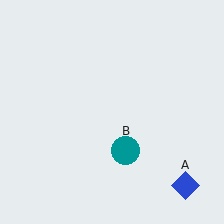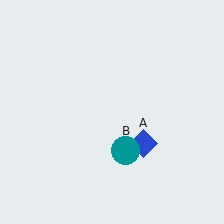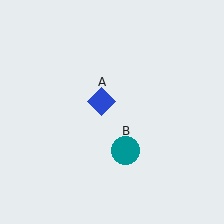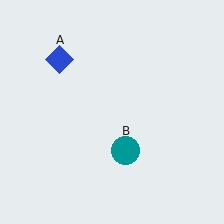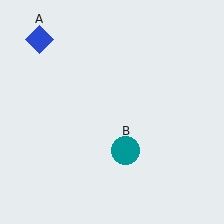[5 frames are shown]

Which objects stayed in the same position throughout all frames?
Teal circle (object B) remained stationary.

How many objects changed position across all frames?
1 object changed position: blue diamond (object A).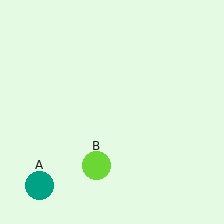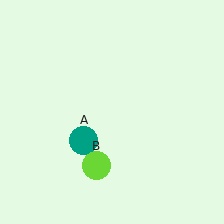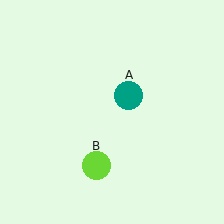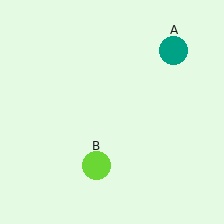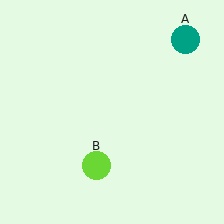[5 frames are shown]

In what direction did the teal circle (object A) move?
The teal circle (object A) moved up and to the right.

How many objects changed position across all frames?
1 object changed position: teal circle (object A).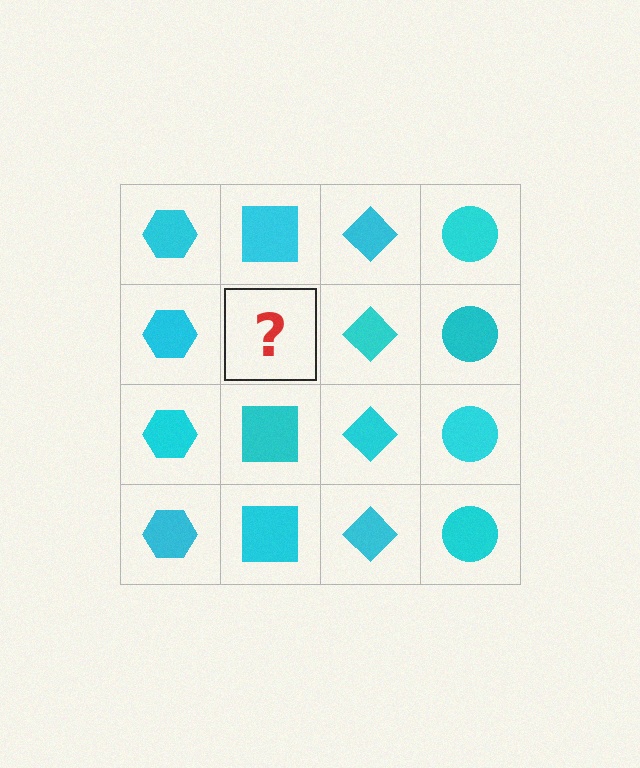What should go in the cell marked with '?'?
The missing cell should contain a cyan square.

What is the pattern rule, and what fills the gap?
The rule is that each column has a consistent shape. The gap should be filled with a cyan square.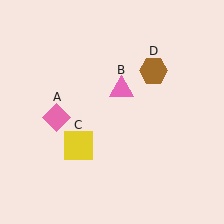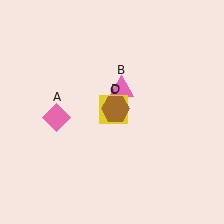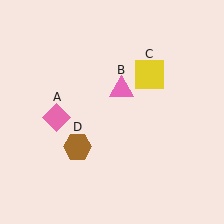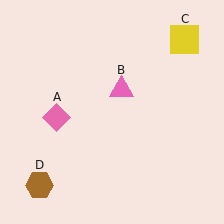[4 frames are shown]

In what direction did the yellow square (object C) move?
The yellow square (object C) moved up and to the right.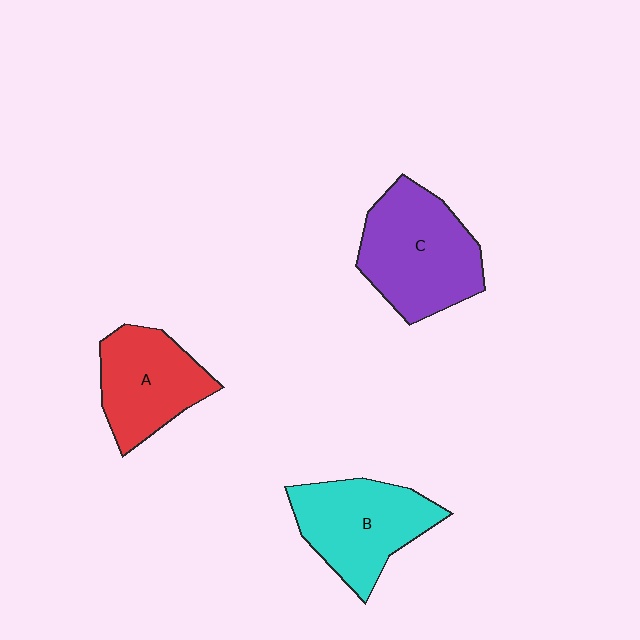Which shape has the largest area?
Shape C (purple).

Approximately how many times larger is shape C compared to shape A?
Approximately 1.3 times.